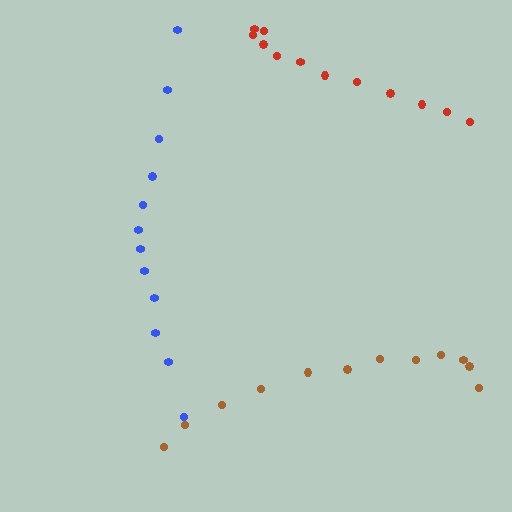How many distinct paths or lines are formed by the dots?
There are 3 distinct paths.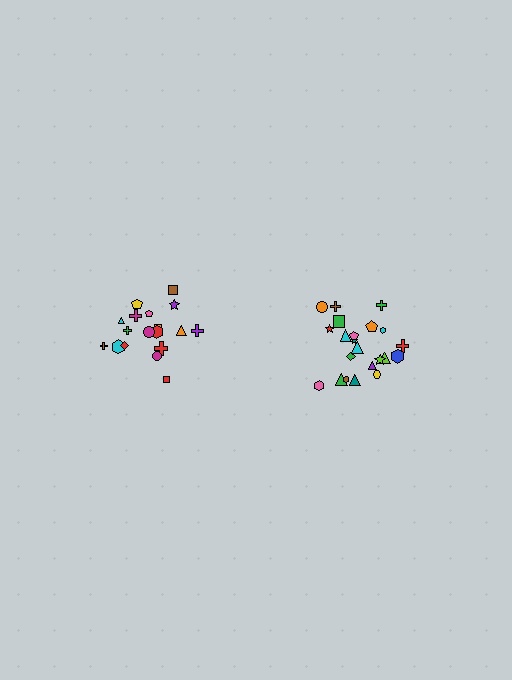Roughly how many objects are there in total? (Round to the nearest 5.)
Roughly 40 objects in total.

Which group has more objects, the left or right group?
The right group.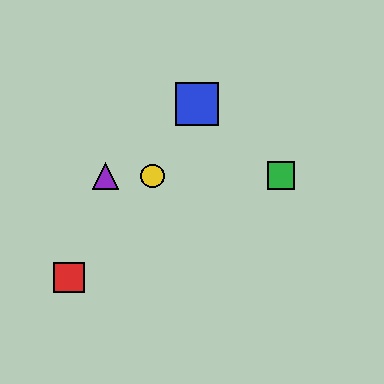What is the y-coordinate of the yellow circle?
The yellow circle is at y≈176.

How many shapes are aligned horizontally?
3 shapes (the green square, the yellow circle, the purple triangle) are aligned horizontally.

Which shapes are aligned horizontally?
The green square, the yellow circle, the purple triangle are aligned horizontally.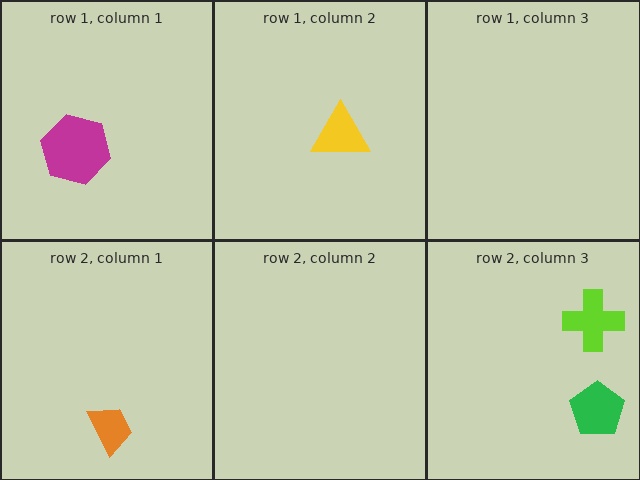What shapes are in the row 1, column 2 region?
The yellow triangle.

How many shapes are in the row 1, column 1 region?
1.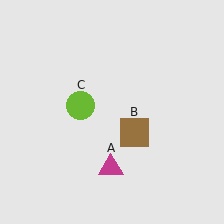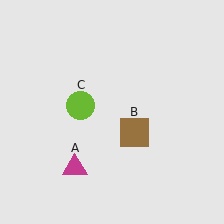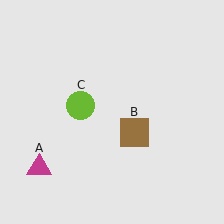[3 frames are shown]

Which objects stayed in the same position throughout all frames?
Brown square (object B) and lime circle (object C) remained stationary.